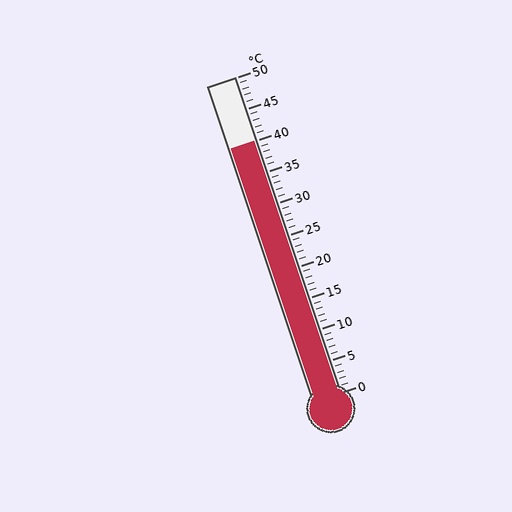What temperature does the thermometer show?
The thermometer shows approximately 40°C.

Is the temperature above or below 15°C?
The temperature is above 15°C.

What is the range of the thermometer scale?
The thermometer scale ranges from 0°C to 50°C.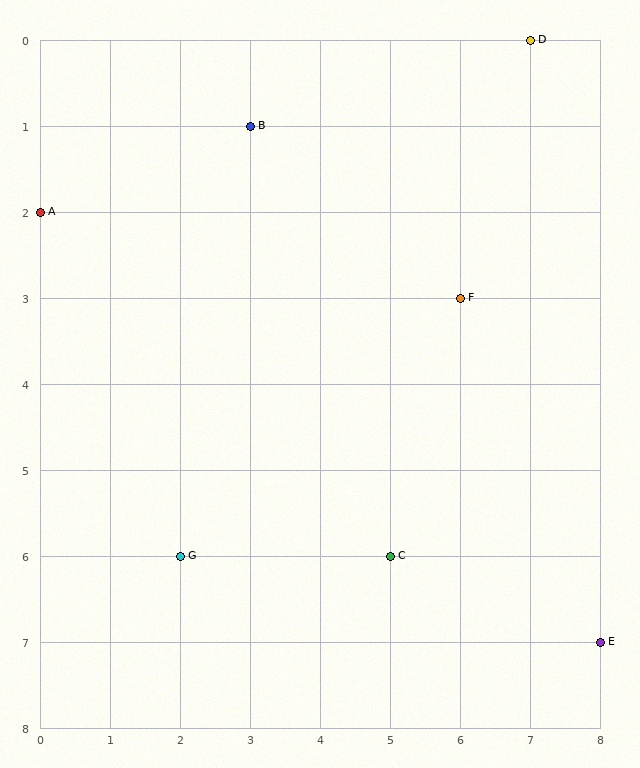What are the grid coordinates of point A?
Point A is at grid coordinates (0, 2).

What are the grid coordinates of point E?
Point E is at grid coordinates (8, 7).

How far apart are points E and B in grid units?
Points E and B are 5 columns and 6 rows apart (about 7.8 grid units diagonally).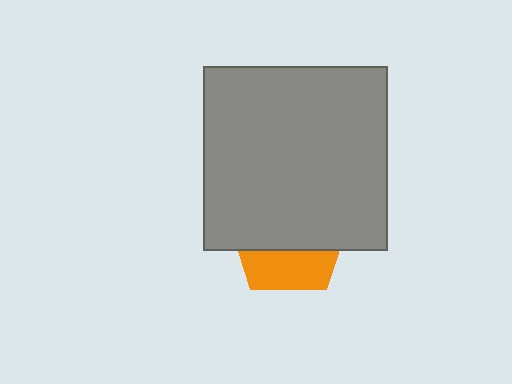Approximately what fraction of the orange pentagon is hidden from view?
Roughly 66% of the orange pentagon is hidden behind the gray square.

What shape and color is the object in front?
The object in front is a gray square.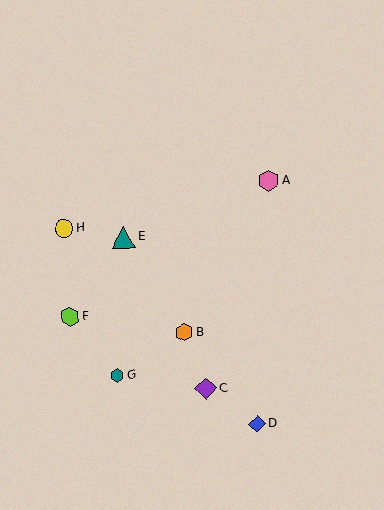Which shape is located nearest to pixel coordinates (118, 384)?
The teal hexagon (labeled G) at (117, 376) is nearest to that location.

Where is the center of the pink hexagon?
The center of the pink hexagon is at (269, 181).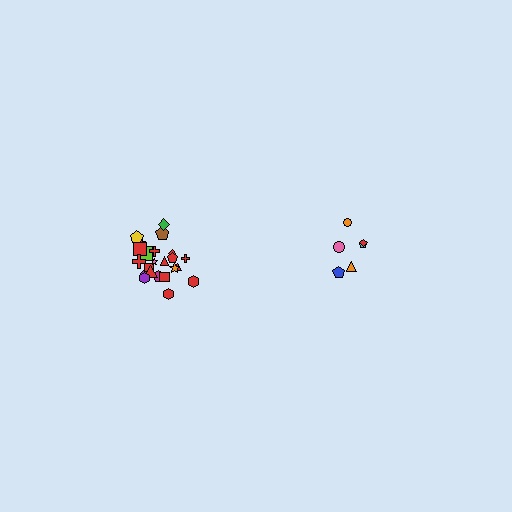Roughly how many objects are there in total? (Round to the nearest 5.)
Roughly 30 objects in total.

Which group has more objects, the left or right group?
The left group.